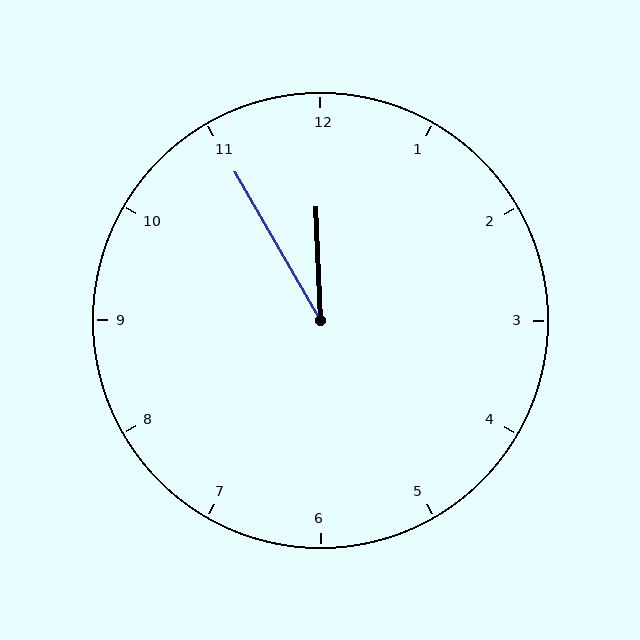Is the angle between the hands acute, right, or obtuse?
It is acute.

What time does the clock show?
11:55.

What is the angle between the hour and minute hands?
Approximately 28 degrees.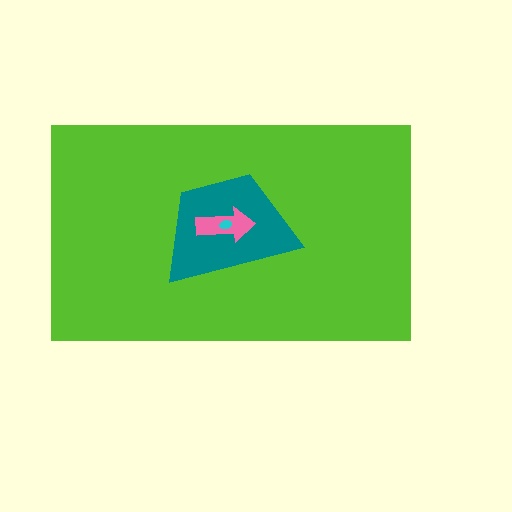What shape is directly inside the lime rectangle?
The teal trapezoid.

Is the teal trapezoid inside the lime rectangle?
Yes.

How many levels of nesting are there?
4.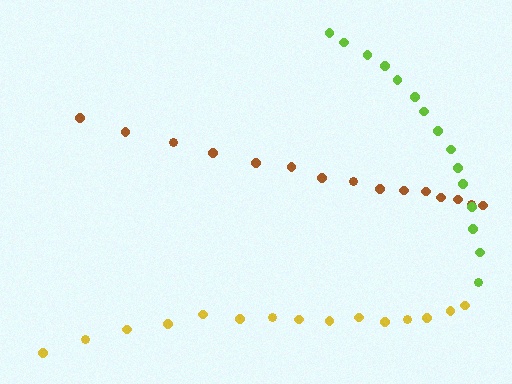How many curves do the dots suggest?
There are 3 distinct paths.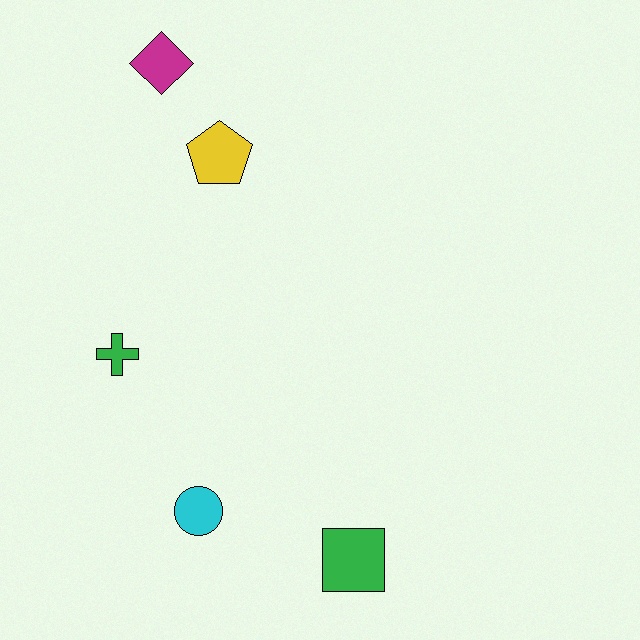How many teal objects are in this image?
There are no teal objects.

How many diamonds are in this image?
There is 1 diamond.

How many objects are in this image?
There are 5 objects.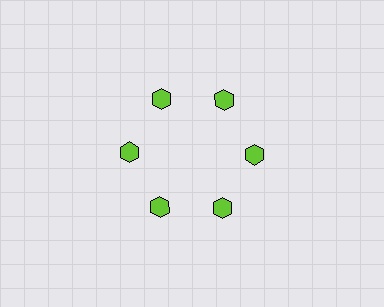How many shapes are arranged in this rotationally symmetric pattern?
There are 6 shapes, arranged in 6 groups of 1.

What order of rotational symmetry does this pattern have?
This pattern has 6-fold rotational symmetry.